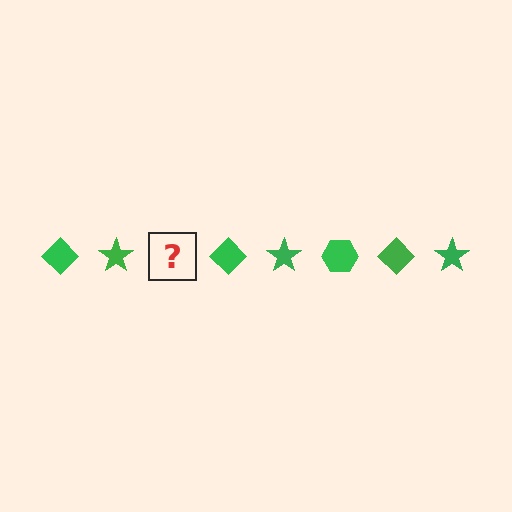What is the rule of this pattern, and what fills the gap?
The rule is that the pattern cycles through diamond, star, hexagon shapes in green. The gap should be filled with a green hexagon.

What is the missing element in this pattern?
The missing element is a green hexagon.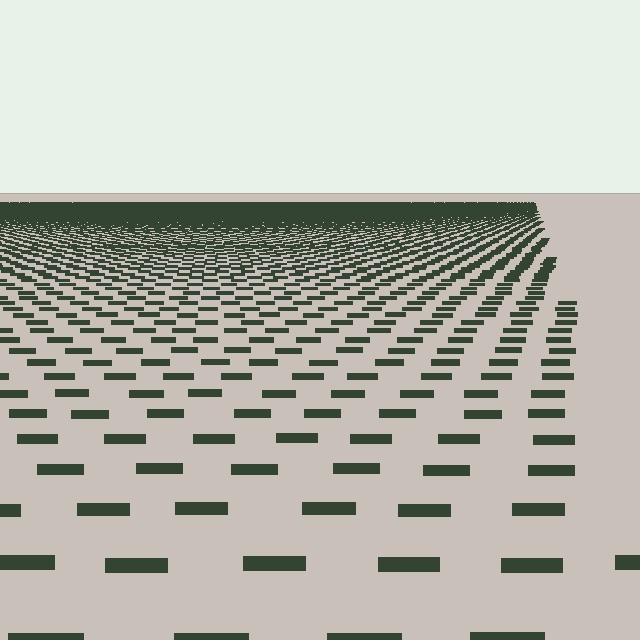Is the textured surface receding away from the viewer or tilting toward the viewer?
The surface is receding away from the viewer. Texture elements get smaller and denser toward the top.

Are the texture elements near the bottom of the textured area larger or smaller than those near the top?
Larger. Near the bottom, elements are closer to the viewer and appear at a bigger on-screen size.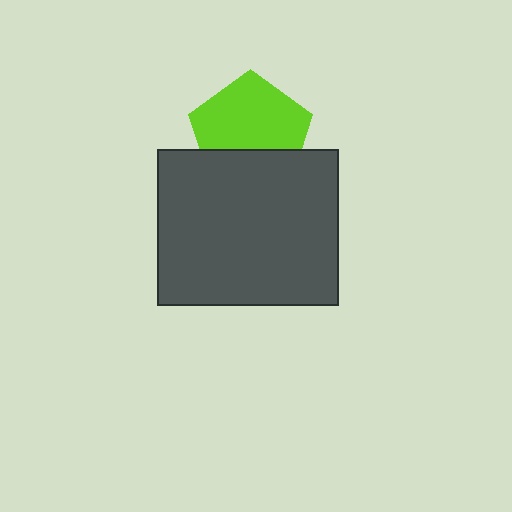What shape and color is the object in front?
The object in front is a dark gray rectangle.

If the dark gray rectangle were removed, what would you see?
You would see the complete lime pentagon.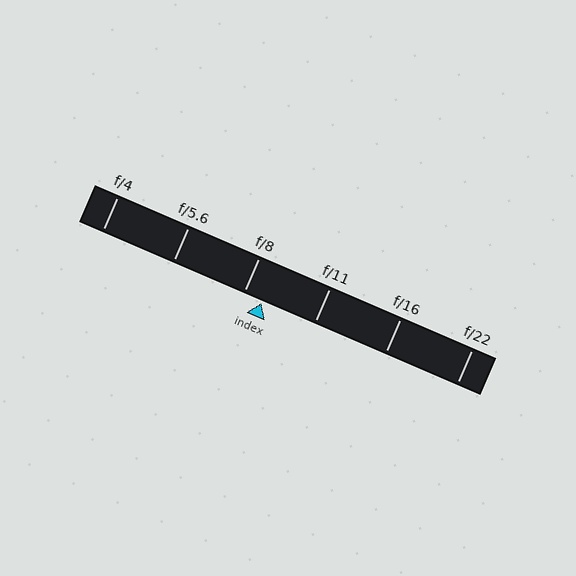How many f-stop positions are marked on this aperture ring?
There are 6 f-stop positions marked.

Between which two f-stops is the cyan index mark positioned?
The index mark is between f/8 and f/11.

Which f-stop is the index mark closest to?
The index mark is closest to f/8.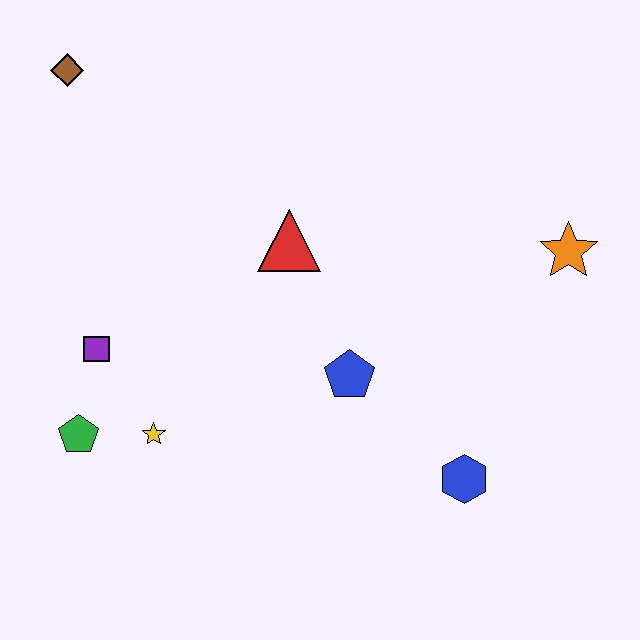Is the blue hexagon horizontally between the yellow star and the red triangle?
No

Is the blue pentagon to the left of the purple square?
No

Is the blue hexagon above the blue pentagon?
No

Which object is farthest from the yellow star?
The orange star is farthest from the yellow star.